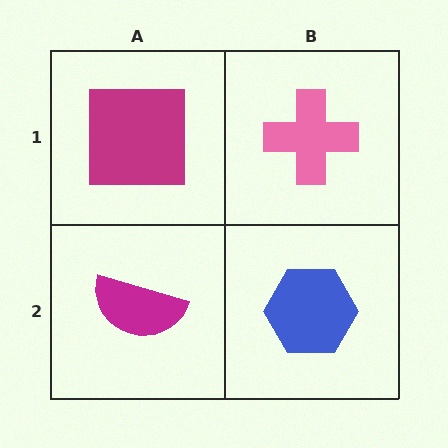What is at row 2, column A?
A magenta semicircle.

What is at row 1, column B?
A pink cross.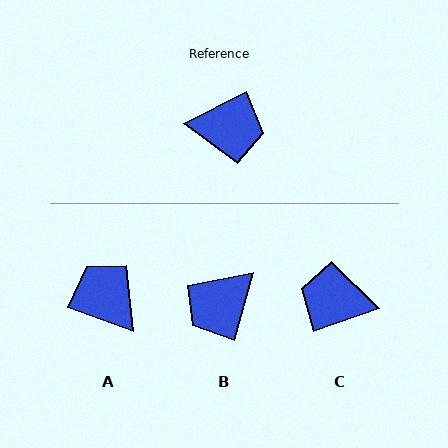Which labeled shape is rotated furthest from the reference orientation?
C, about 173 degrees away.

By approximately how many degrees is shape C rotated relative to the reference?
Approximately 173 degrees counter-clockwise.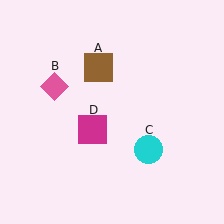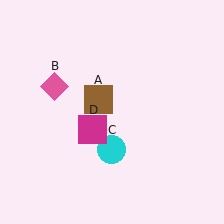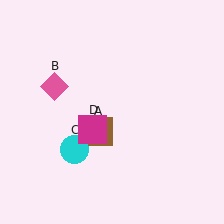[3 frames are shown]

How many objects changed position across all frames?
2 objects changed position: brown square (object A), cyan circle (object C).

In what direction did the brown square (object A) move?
The brown square (object A) moved down.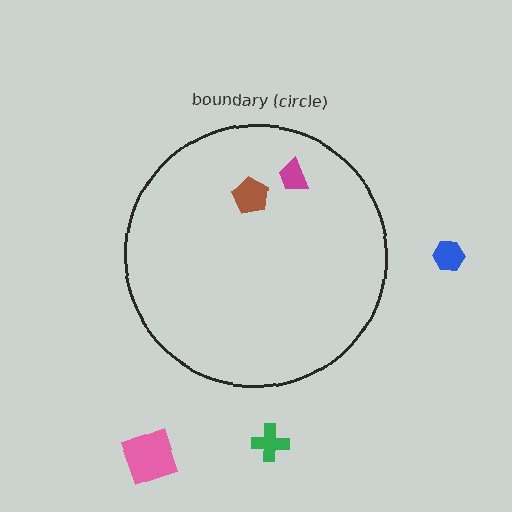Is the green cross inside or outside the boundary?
Outside.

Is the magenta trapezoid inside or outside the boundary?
Inside.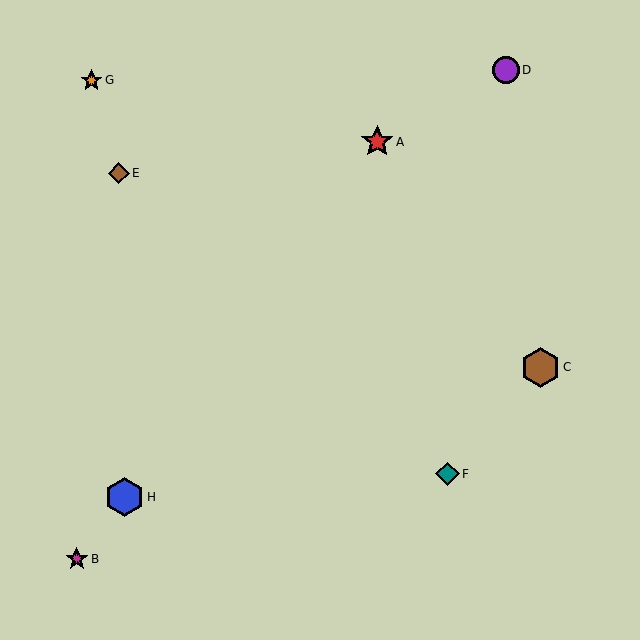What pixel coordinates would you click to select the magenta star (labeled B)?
Click at (77, 559) to select the magenta star B.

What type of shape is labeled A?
Shape A is a red star.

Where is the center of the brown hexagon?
The center of the brown hexagon is at (541, 367).